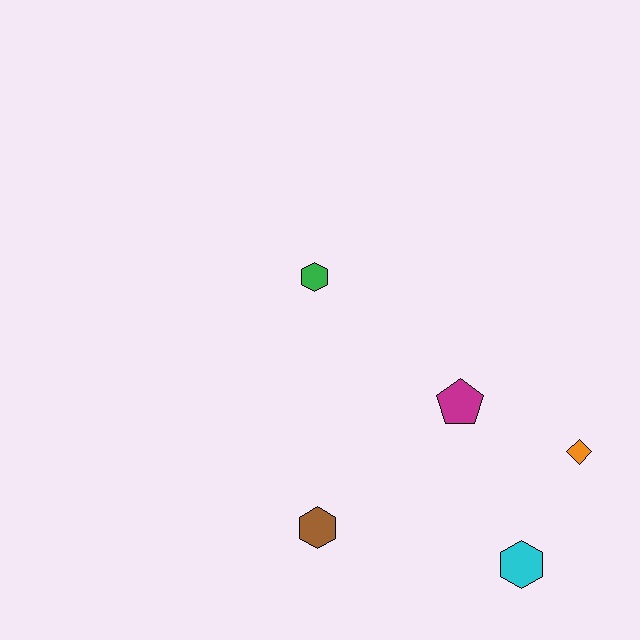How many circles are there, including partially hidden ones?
There are no circles.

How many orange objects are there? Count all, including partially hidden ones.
There is 1 orange object.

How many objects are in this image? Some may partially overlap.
There are 5 objects.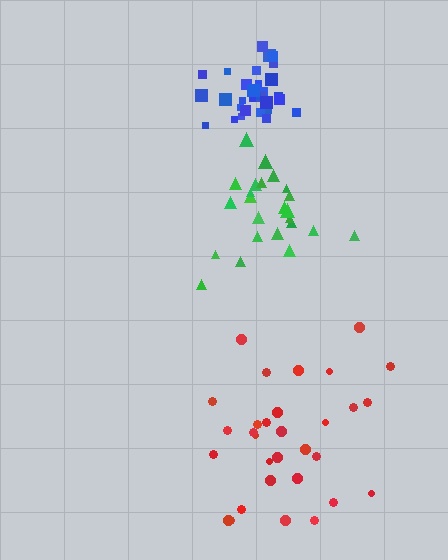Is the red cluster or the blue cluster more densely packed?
Blue.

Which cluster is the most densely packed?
Blue.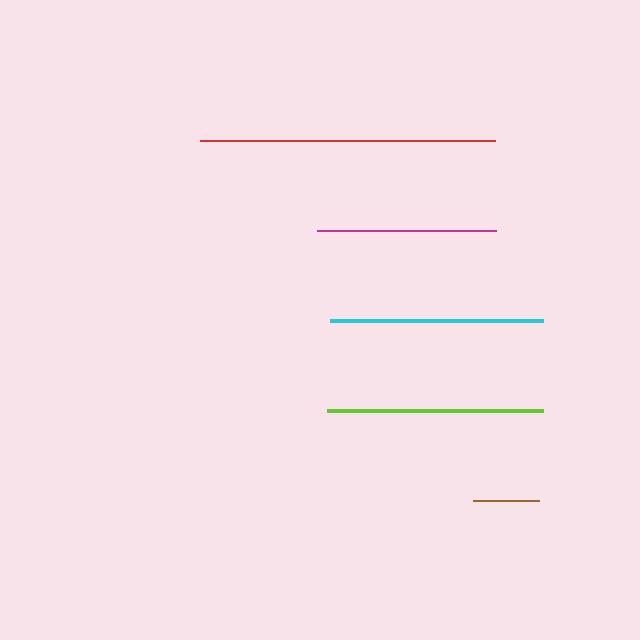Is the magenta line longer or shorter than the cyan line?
The cyan line is longer than the magenta line.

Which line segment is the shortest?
The brown line is the shortest at approximately 66 pixels.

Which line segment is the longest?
The red line is the longest at approximately 295 pixels.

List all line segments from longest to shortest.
From longest to shortest: red, lime, cyan, magenta, brown.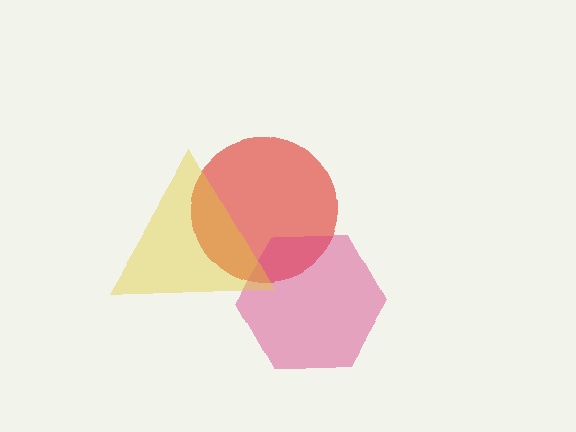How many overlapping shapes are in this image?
There are 3 overlapping shapes in the image.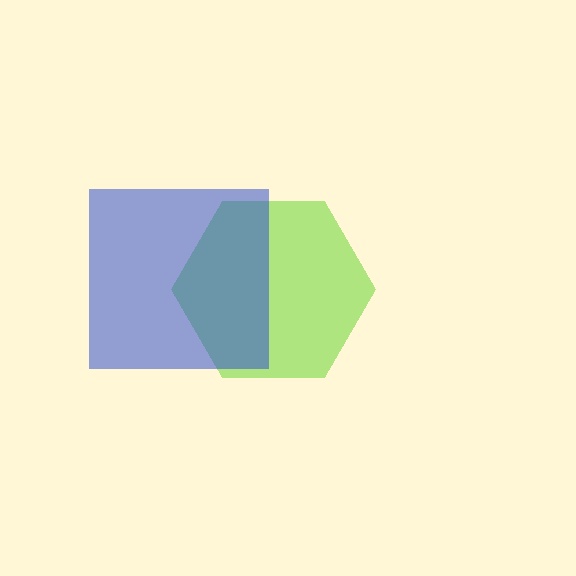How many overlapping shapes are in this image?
There are 2 overlapping shapes in the image.